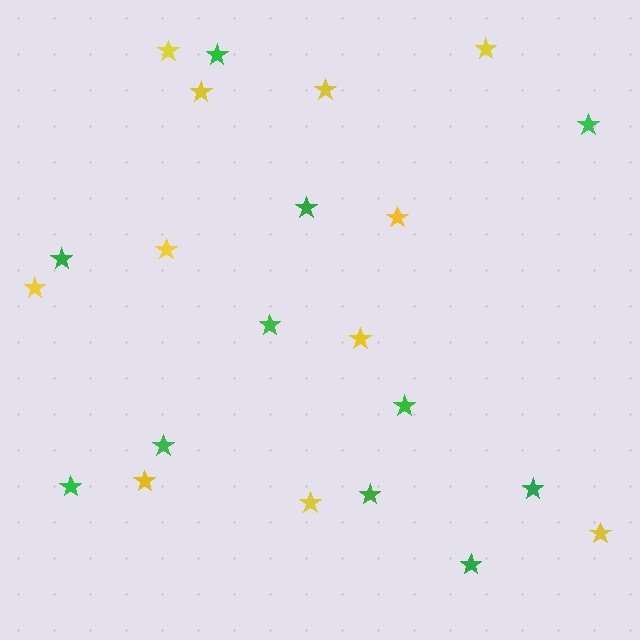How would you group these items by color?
There are 2 groups: one group of green stars (11) and one group of yellow stars (11).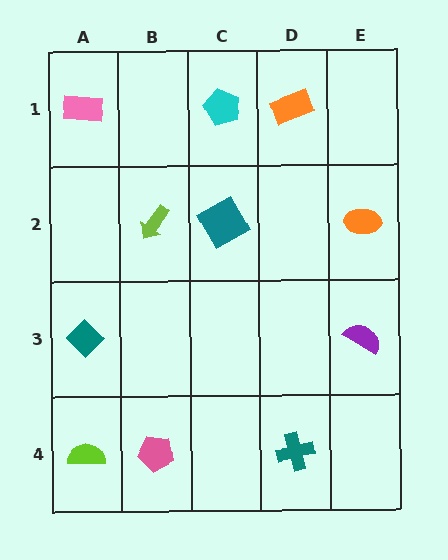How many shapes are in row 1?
3 shapes.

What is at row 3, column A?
A teal diamond.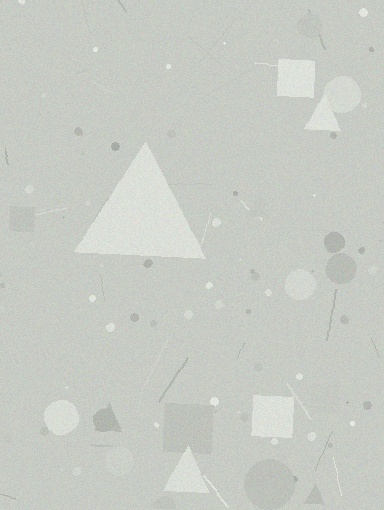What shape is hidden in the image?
A triangle is hidden in the image.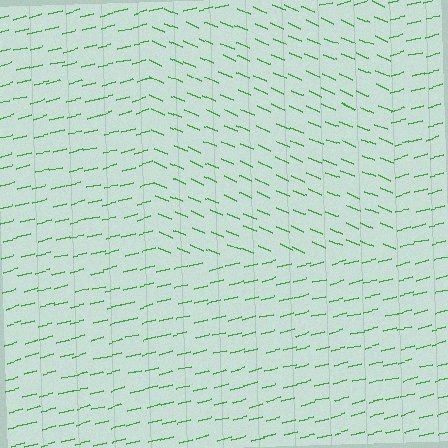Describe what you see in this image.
The image is filled with small green line segments. A rectangle region in the image has lines oriented differently from the surrounding lines, creating a visible texture boundary.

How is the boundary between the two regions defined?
The boundary is defined purely by a change in line orientation (approximately 37 degrees difference). All lines are the same color and thickness.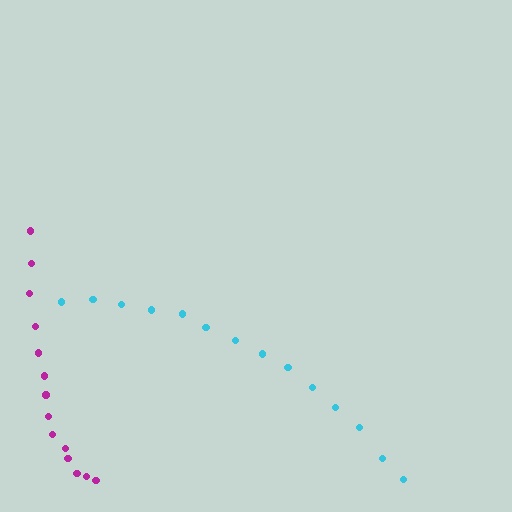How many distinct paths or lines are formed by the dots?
There are 2 distinct paths.